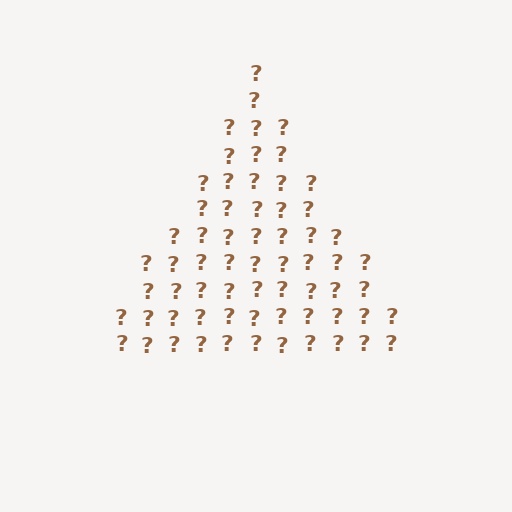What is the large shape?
The large shape is a triangle.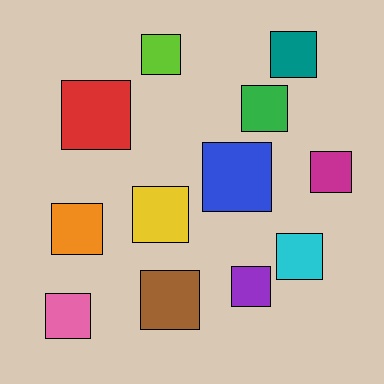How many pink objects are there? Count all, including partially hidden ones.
There is 1 pink object.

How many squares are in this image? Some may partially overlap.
There are 12 squares.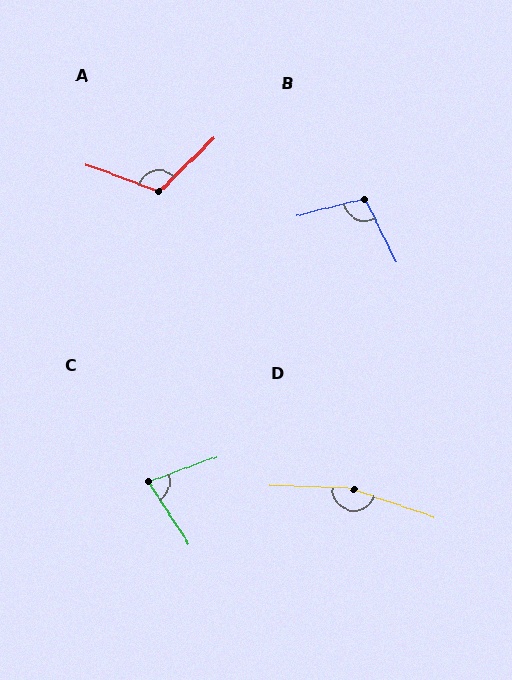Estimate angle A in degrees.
Approximately 115 degrees.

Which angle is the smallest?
C, at approximately 77 degrees.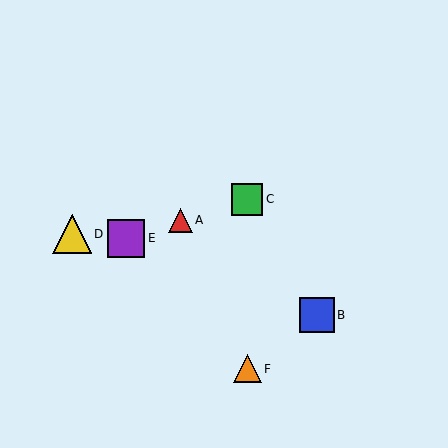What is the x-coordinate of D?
Object D is at x≈72.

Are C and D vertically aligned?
No, C is at x≈247 and D is at x≈72.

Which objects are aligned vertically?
Objects C, F are aligned vertically.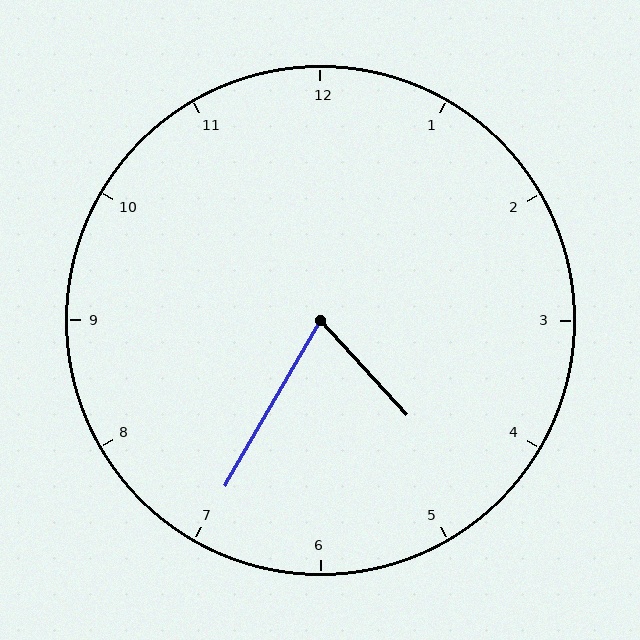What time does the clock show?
4:35.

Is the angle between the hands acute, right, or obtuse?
It is acute.